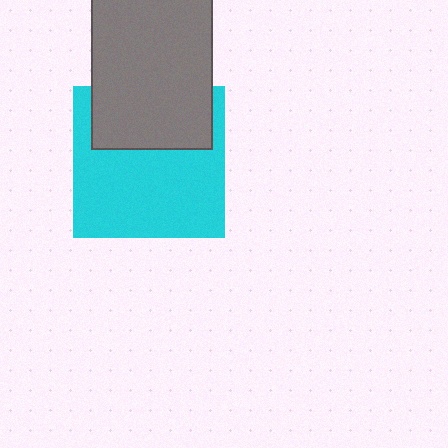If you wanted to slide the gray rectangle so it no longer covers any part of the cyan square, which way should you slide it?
Slide it up — that is the most direct way to separate the two shapes.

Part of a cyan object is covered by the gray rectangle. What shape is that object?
It is a square.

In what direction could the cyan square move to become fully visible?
The cyan square could move down. That would shift it out from behind the gray rectangle entirely.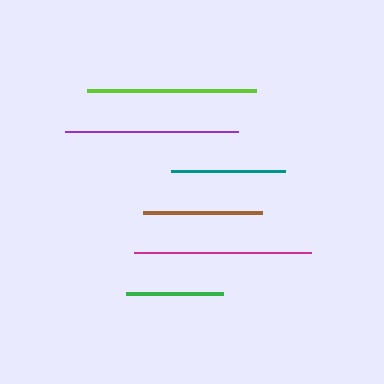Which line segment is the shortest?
The green line is the shortest at approximately 97 pixels.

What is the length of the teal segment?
The teal segment is approximately 114 pixels long.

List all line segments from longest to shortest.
From longest to shortest: magenta, purple, lime, brown, teal, green.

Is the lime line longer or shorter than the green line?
The lime line is longer than the green line.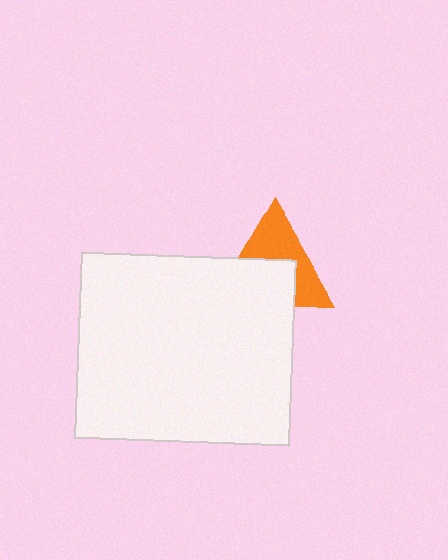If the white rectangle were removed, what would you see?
You would see the complete orange triangle.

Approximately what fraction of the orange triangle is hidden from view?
Roughly 48% of the orange triangle is hidden behind the white rectangle.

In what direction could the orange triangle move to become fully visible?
The orange triangle could move up. That would shift it out from behind the white rectangle entirely.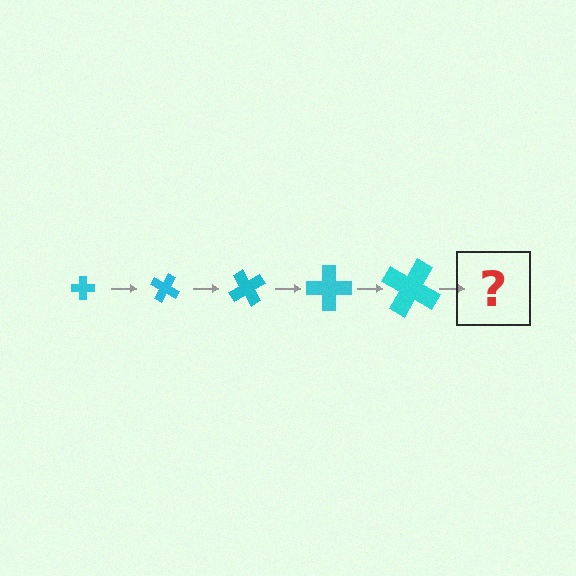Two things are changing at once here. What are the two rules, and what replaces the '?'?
The two rules are that the cross grows larger each step and it rotates 30 degrees each step. The '?' should be a cross, larger than the previous one and rotated 150 degrees from the start.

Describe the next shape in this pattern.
It should be a cross, larger than the previous one and rotated 150 degrees from the start.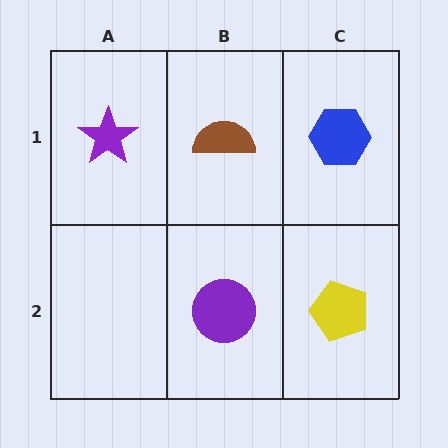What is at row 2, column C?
A yellow pentagon.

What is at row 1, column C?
A blue hexagon.